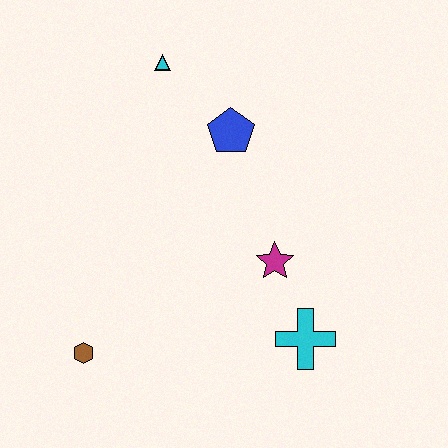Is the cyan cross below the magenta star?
Yes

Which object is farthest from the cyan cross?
The cyan triangle is farthest from the cyan cross.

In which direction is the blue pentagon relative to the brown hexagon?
The blue pentagon is above the brown hexagon.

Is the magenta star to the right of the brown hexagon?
Yes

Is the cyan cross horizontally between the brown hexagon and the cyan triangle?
No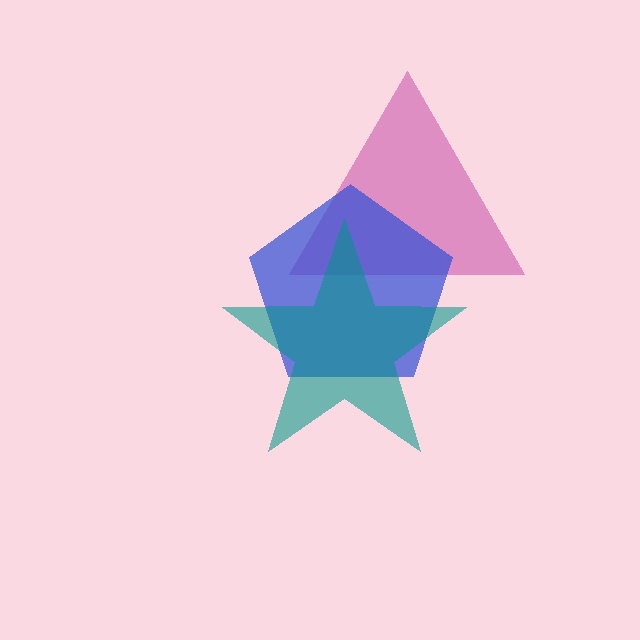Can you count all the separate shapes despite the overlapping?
Yes, there are 3 separate shapes.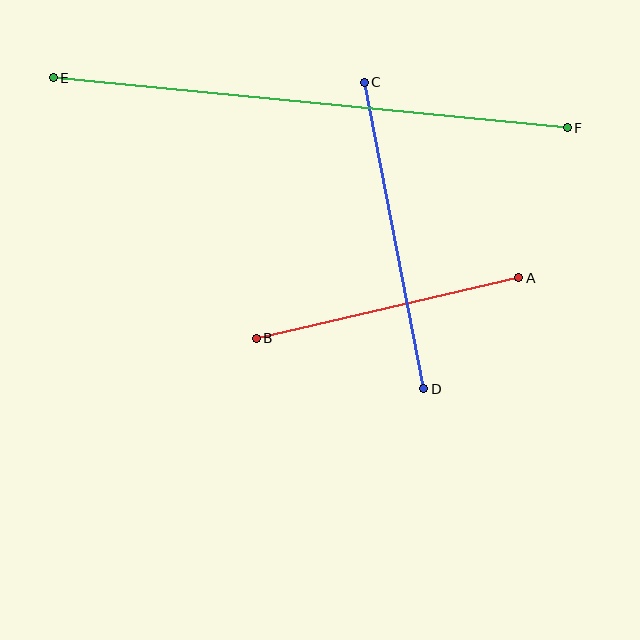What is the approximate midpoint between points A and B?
The midpoint is at approximately (388, 308) pixels.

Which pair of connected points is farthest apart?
Points E and F are farthest apart.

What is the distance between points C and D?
The distance is approximately 312 pixels.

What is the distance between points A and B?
The distance is approximately 270 pixels.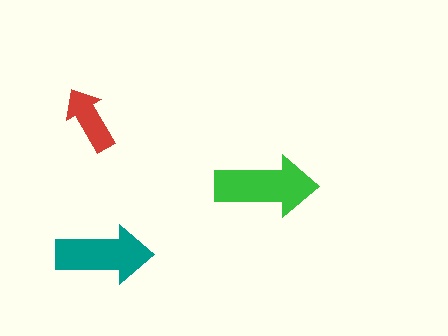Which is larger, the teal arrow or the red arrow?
The teal one.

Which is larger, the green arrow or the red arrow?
The green one.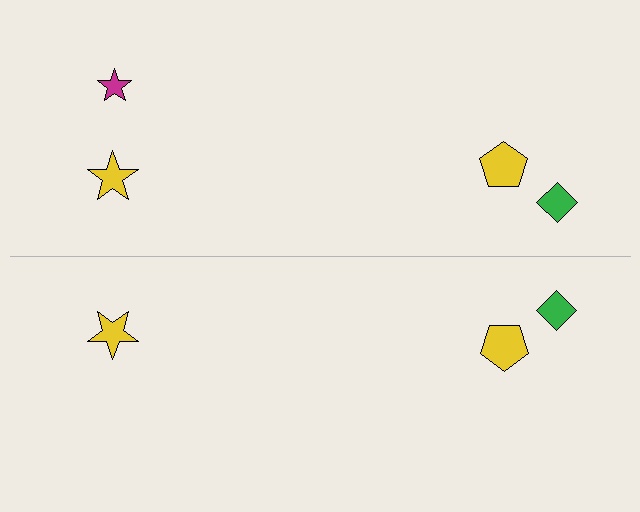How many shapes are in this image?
There are 7 shapes in this image.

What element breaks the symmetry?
A magenta star is missing from the bottom side.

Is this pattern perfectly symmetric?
No, the pattern is not perfectly symmetric. A magenta star is missing from the bottom side.